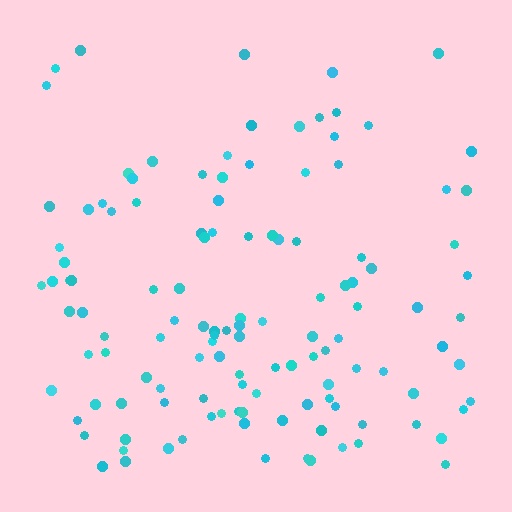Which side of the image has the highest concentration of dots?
The bottom.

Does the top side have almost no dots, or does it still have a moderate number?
Still a moderate number, just noticeably fewer than the bottom.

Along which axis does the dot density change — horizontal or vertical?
Vertical.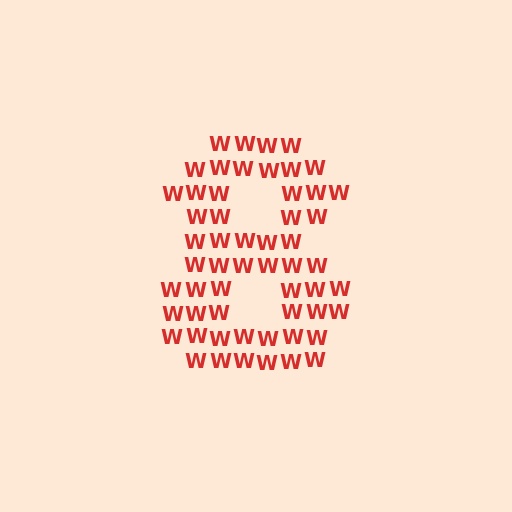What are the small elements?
The small elements are letter W's.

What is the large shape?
The large shape is the digit 8.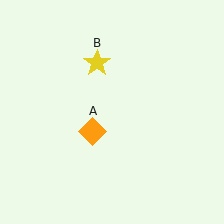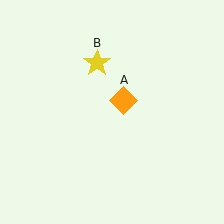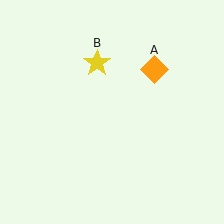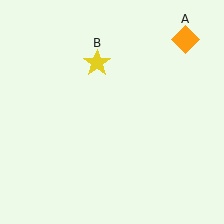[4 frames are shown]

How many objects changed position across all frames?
1 object changed position: orange diamond (object A).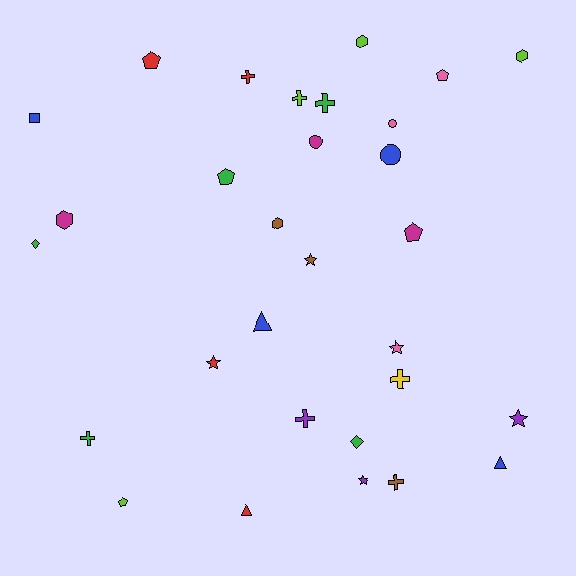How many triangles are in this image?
There are 3 triangles.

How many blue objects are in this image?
There are 4 blue objects.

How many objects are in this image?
There are 30 objects.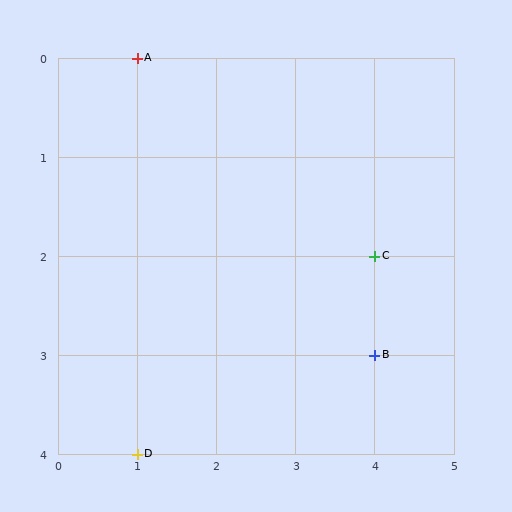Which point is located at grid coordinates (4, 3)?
Point B is at (4, 3).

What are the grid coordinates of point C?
Point C is at grid coordinates (4, 2).